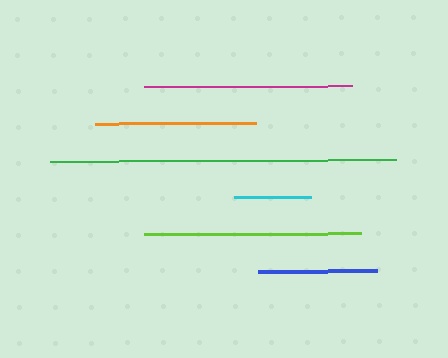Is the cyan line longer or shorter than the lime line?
The lime line is longer than the cyan line.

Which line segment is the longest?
The green line is the longest at approximately 346 pixels.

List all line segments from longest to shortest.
From longest to shortest: green, lime, magenta, orange, blue, cyan.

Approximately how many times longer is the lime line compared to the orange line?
The lime line is approximately 1.3 times the length of the orange line.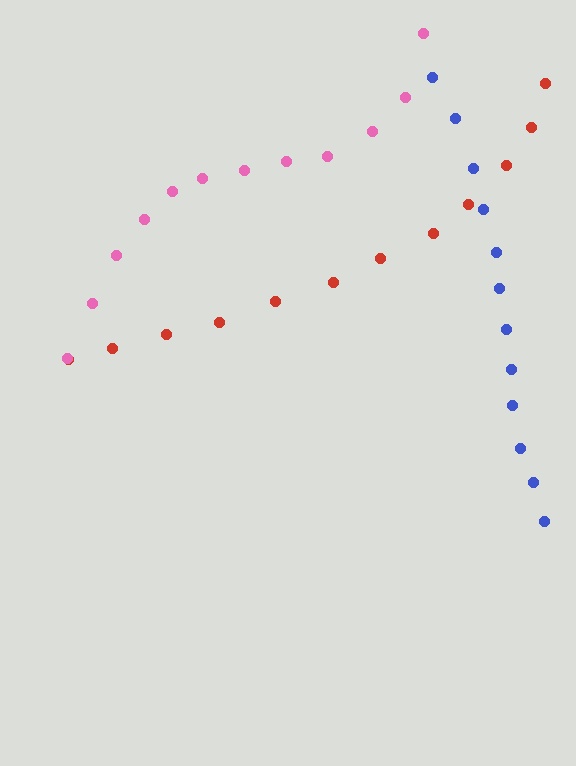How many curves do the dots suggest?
There are 3 distinct paths.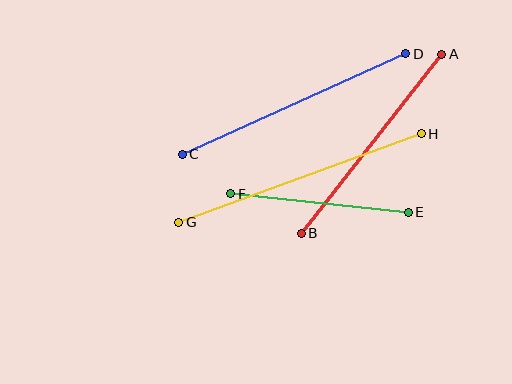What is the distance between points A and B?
The distance is approximately 227 pixels.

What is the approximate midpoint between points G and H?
The midpoint is at approximately (300, 178) pixels.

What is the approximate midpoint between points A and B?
The midpoint is at approximately (371, 144) pixels.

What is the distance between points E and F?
The distance is approximately 178 pixels.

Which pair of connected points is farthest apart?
Points G and H are farthest apart.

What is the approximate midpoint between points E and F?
The midpoint is at approximately (319, 203) pixels.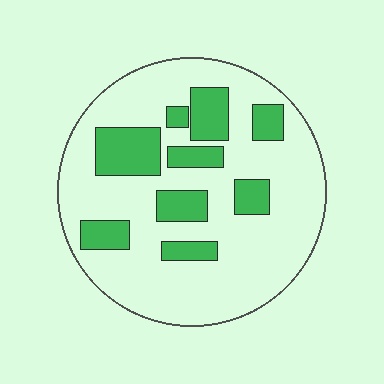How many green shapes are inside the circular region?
9.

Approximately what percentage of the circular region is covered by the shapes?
Approximately 25%.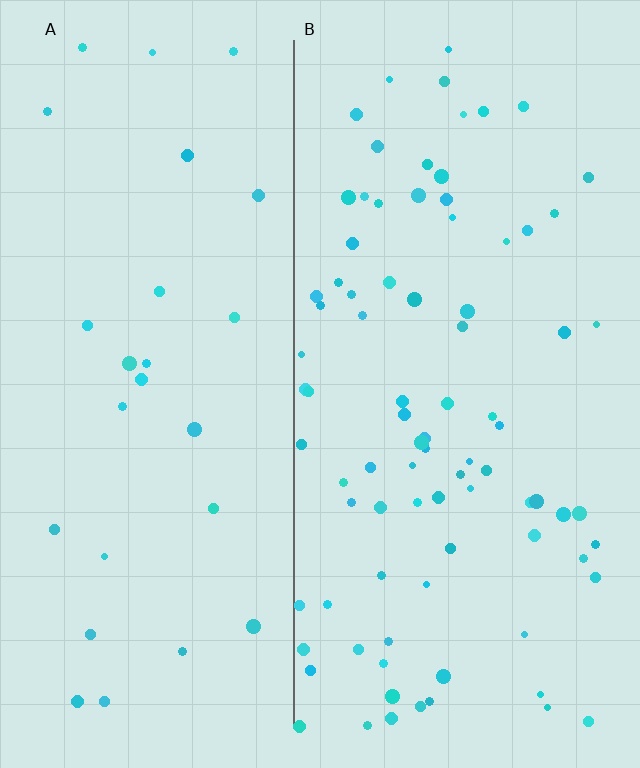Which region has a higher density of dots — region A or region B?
B (the right).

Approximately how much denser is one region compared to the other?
Approximately 3.2× — region B over region A.